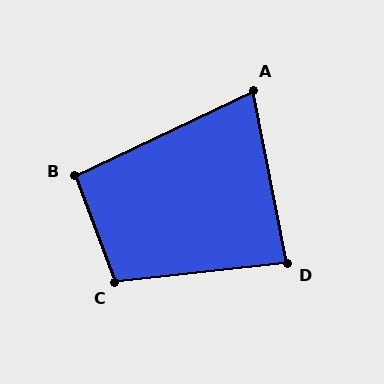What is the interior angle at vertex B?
Approximately 95 degrees (approximately right).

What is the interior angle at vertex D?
Approximately 85 degrees (approximately right).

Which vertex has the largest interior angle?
C, at approximately 104 degrees.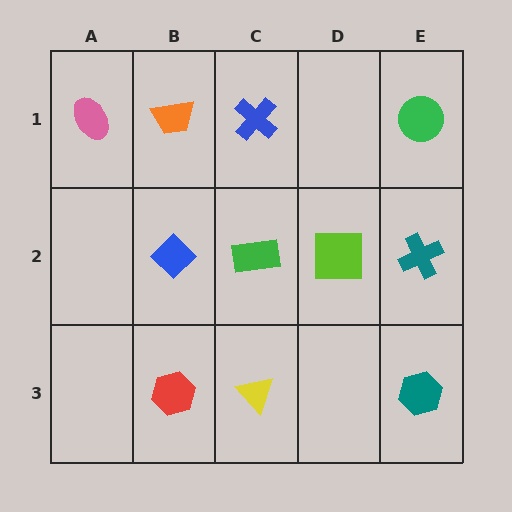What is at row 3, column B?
A red hexagon.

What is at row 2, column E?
A teal cross.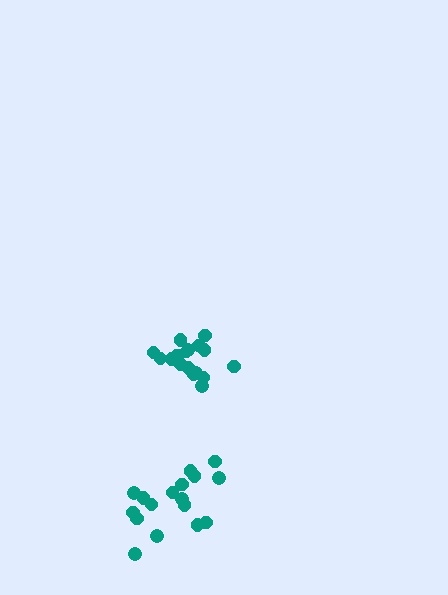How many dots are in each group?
Group 1: 17 dots, Group 2: 17 dots (34 total).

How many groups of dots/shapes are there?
There are 2 groups.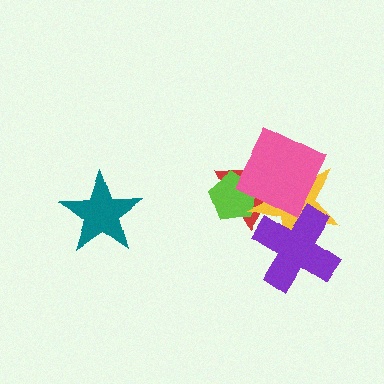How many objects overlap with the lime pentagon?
3 objects overlap with the lime pentagon.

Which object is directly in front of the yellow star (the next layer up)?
The pink diamond is directly in front of the yellow star.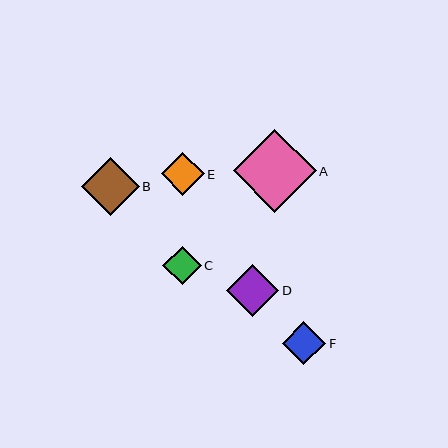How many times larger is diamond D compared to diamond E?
Diamond D is approximately 1.2 times the size of diamond E.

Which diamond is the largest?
Diamond A is the largest with a size of approximately 83 pixels.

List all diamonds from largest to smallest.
From largest to smallest: A, B, D, F, E, C.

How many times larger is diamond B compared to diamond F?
Diamond B is approximately 1.3 times the size of diamond F.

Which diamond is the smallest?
Diamond C is the smallest with a size of approximately 39 pixels.